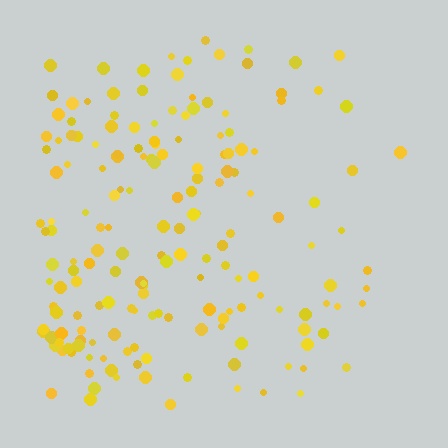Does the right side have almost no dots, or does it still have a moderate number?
Still a moderate number, just noticeably fewer than the left.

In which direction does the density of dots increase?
From right to left, with the left side densest.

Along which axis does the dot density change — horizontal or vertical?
Horizontal.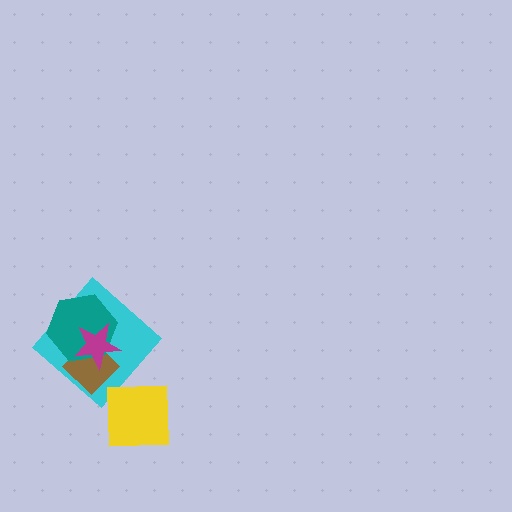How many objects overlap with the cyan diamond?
3 objects overlap with the cyan diamond.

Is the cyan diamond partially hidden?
Yes, it is partially covered by another shape.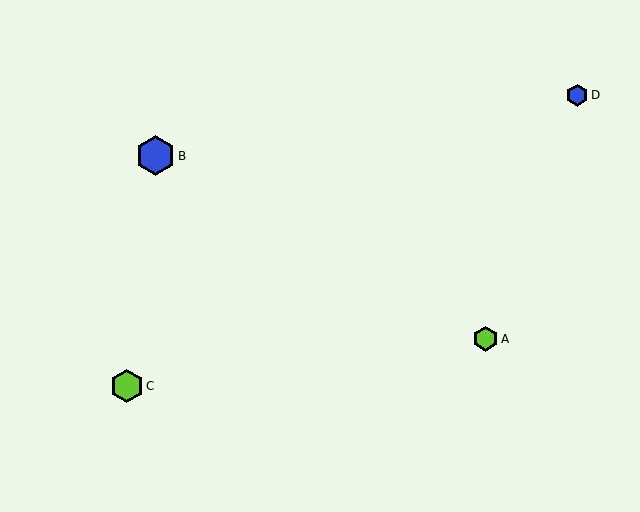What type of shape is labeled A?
Shape A is a lime hexagon.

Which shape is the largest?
The blue hexagon (labeled B) is the largest.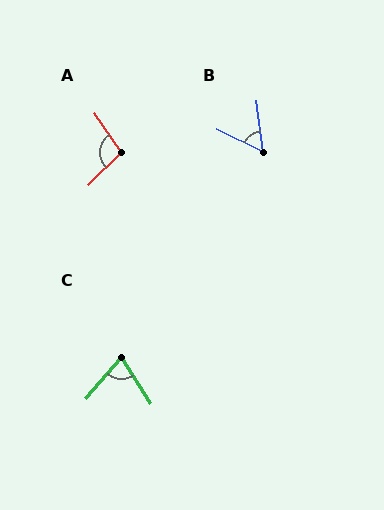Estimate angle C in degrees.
Approximately 74 degrees.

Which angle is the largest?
A, at approximately 100 degrees.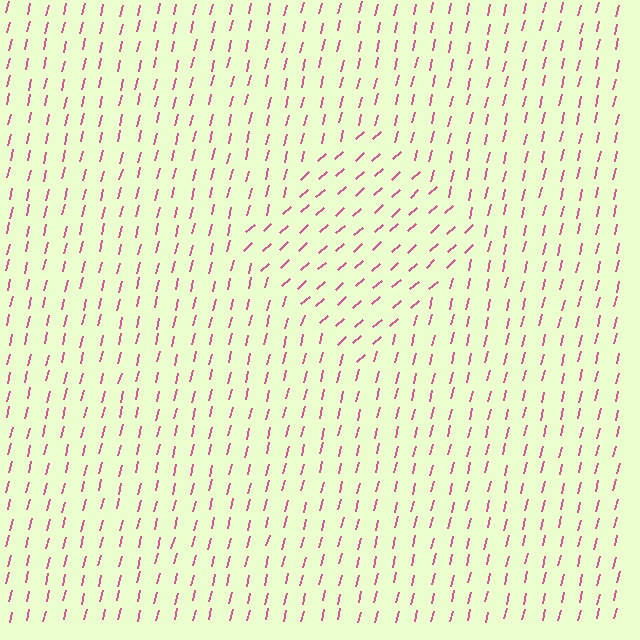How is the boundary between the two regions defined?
The boundary is defined purely by a change in line orientation (approximately 34 degrees difference). All lines are the same color and thickness.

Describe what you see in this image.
The image is filled with small pink line segments. A diamond region in the image has lines oriented differently from the surrounding lines, creating a visible texture boundary.